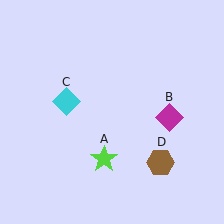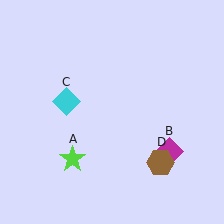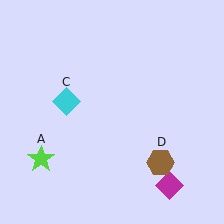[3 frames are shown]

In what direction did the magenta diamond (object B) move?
The magenta diamond (object B) moved down.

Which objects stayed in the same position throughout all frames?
Cyan diamond (object C) and brown hexagon (object D) remained stationary.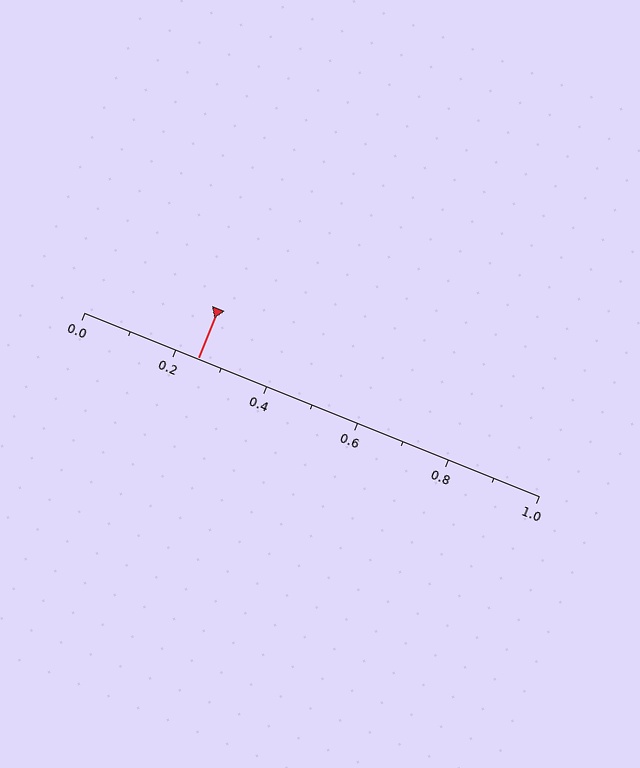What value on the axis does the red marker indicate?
The marker indicates approximately 0.25.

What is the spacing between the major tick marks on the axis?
The major ticks are spaced 0.2 apart.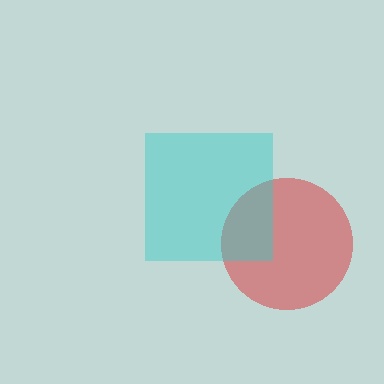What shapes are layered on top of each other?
The layered shapes are: a red circle, a cyan square.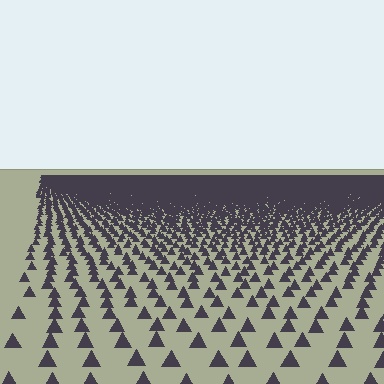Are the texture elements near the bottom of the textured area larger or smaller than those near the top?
Larger. Near the bottom, elements are closer to the viewer and appear at a bigger on-screen size.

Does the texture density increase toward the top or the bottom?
Density increases toward the top.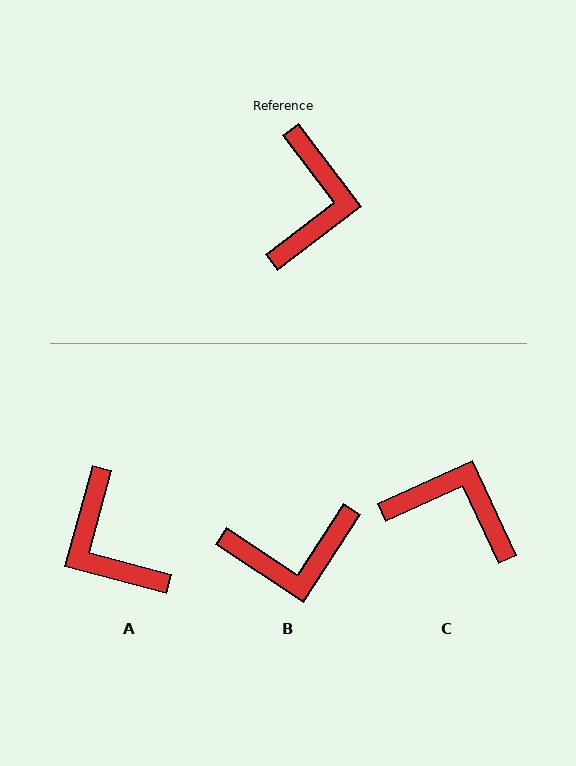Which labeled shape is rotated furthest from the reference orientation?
A, about 142 degrees away.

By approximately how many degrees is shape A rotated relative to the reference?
Approximately 142 degrees clockwise.